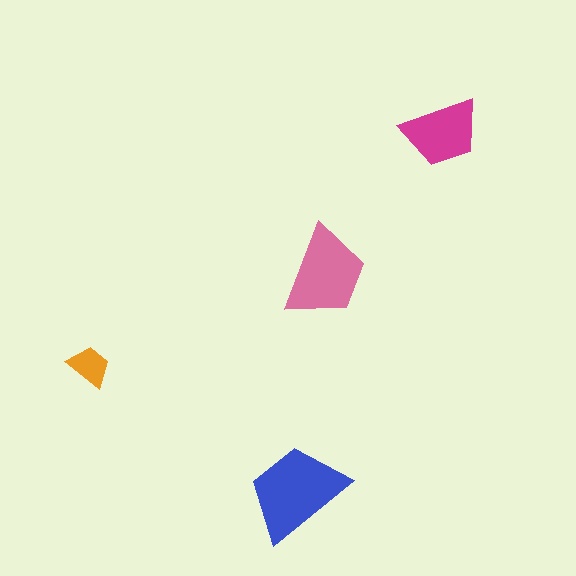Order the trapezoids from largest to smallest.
the blue one, the pink one, the magenta one, the orange one.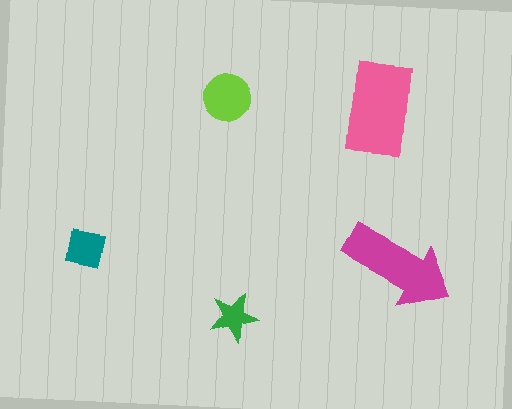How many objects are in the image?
There are 5 objects in the image.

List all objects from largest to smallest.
The pink rectangle, the magenta arrow, the lime circle, the teal square, the green star.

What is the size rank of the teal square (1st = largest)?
4th.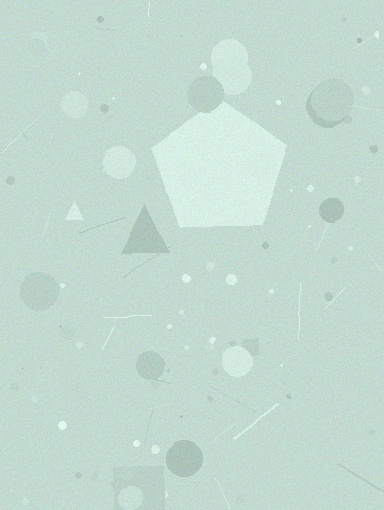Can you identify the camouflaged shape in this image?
The camouflaged shape is a pentagon.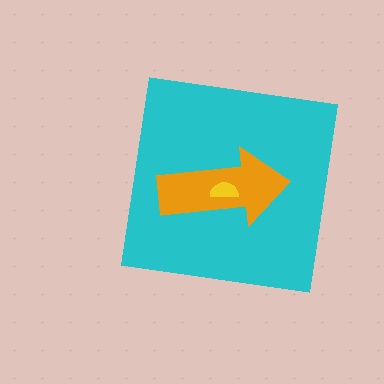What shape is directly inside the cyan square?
The orange arrow.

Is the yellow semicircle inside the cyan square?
Yes.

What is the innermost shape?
The yellow semicircle.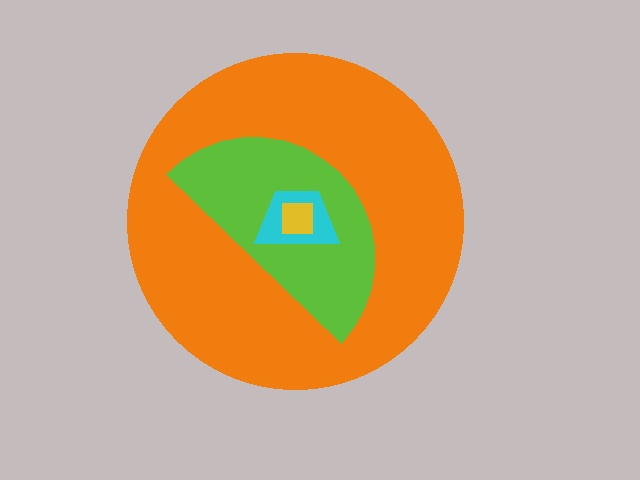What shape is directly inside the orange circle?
The lime semicircle.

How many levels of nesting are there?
4.